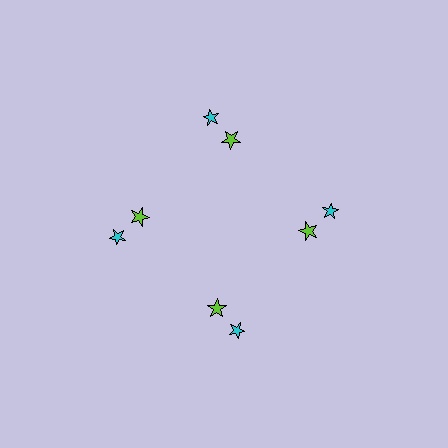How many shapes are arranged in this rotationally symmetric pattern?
There are 8 shapes, arranged in 4 groups of 2.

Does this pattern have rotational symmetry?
Yes, this pattern has 4-fold rotational symmetry. It looks the same after rotating 90 degrees around the center.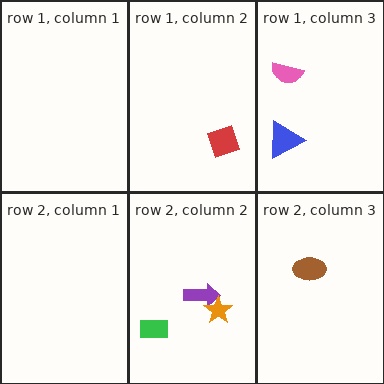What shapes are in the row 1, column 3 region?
The blue triangle, the pink semicircle.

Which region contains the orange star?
The row 2, column 2 region.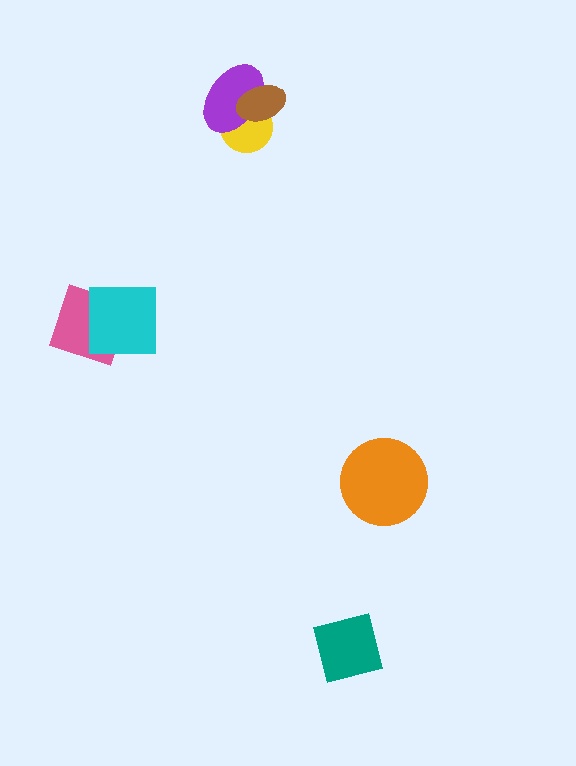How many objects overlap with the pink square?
1 object overlaps with the pink square.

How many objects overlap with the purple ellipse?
2 objects overlap with the purple ellipse.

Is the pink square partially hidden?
Yes, it is partially covered by another shape.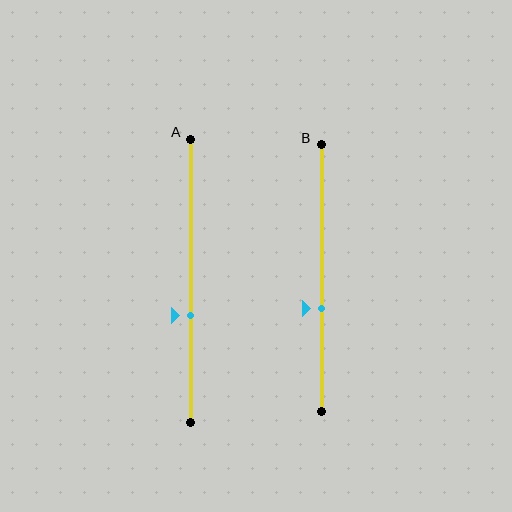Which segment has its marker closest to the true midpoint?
Segment B has its marker closest to the true midpoint.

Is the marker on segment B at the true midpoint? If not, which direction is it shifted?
No, the marker on segment B is shifted downward by about 11% of the segment length.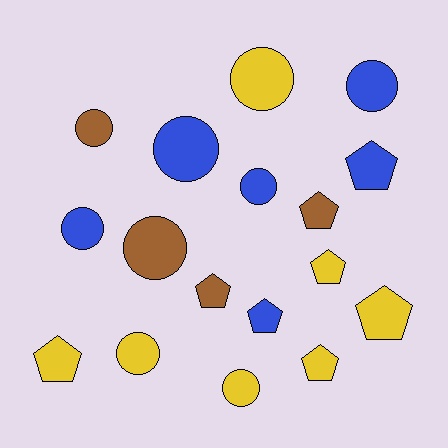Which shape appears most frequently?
Circle, with 9 objects.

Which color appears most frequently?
Yellow, with 7 objects.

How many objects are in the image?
There are 17 objects.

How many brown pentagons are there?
There are 2 brown pentagons.